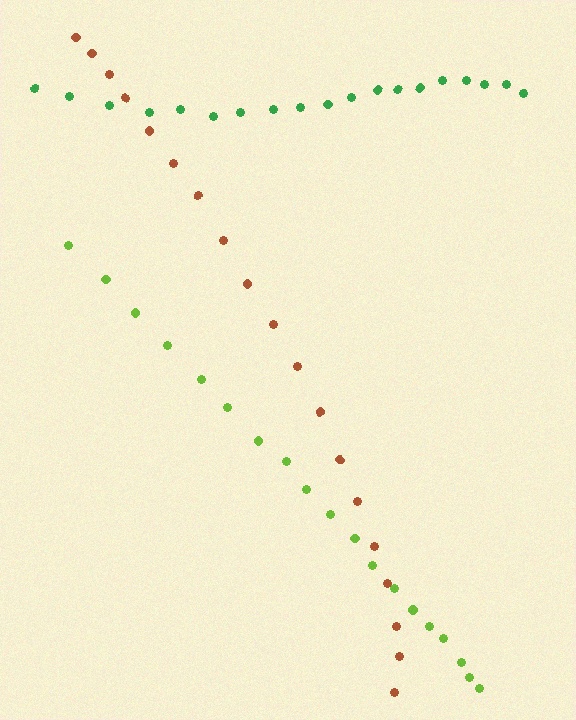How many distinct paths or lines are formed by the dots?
There are 3 distinct paths.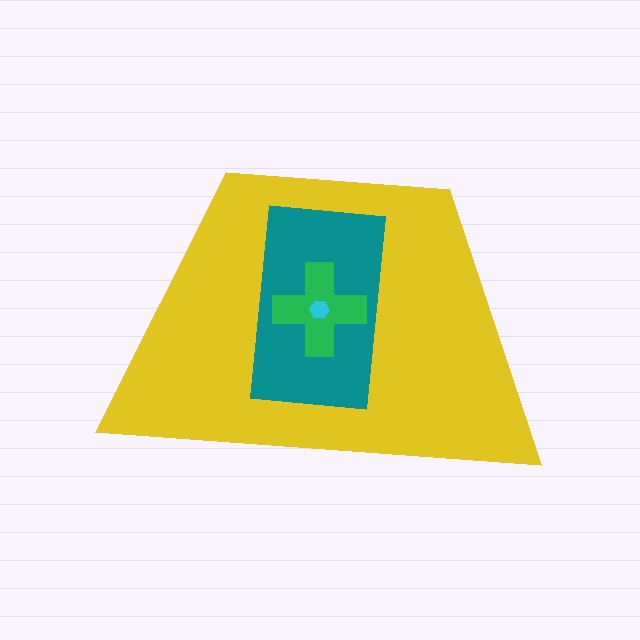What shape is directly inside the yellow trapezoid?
The teal rectangle.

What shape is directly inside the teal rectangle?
The green cross.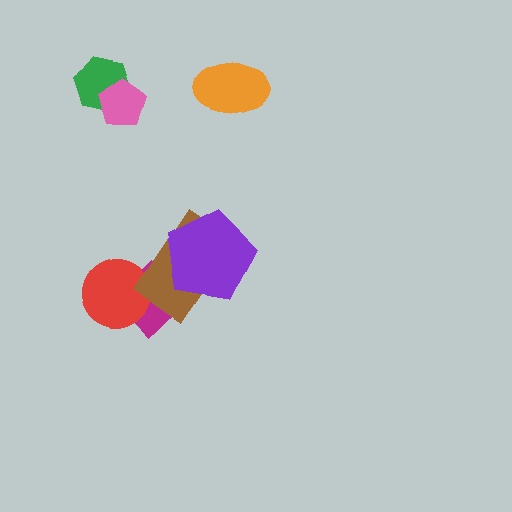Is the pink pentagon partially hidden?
No, no other shape covers it.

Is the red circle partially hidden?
Yes, it is partially covered by another shape.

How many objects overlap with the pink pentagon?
1 object overlaps with the pink pentagon.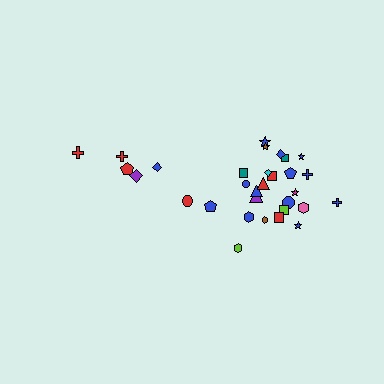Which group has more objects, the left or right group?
The right group.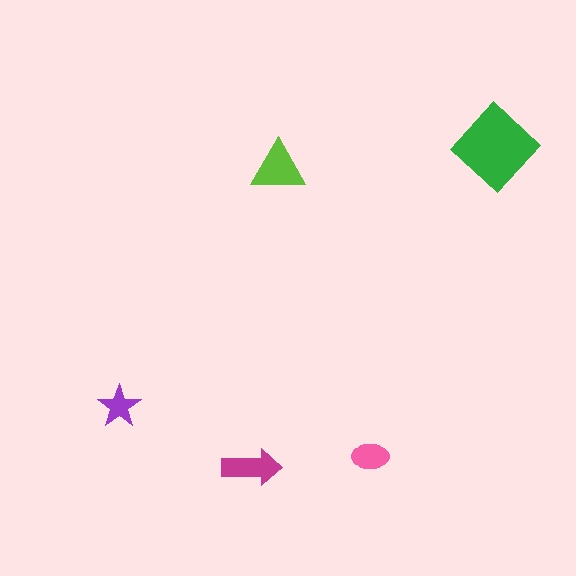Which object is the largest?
The green diamond.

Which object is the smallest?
The purple star.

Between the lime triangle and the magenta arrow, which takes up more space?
The lime triangle.